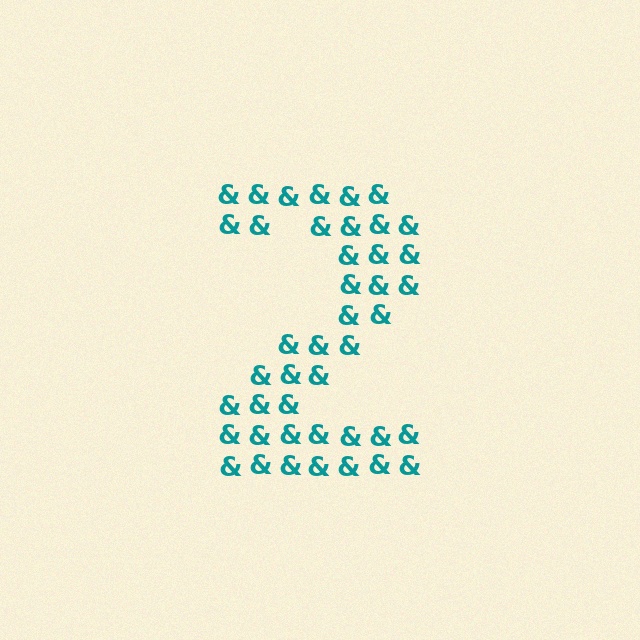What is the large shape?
The large shape is the digit 2.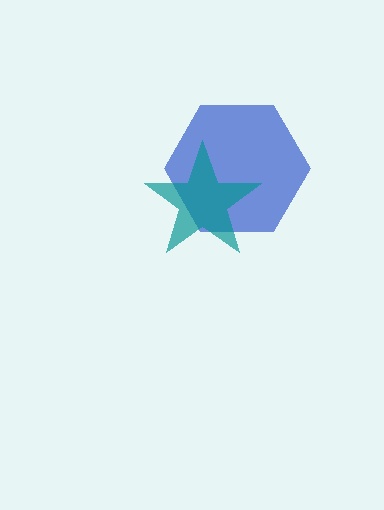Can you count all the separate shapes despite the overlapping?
Yes, there are 2 separate shapes.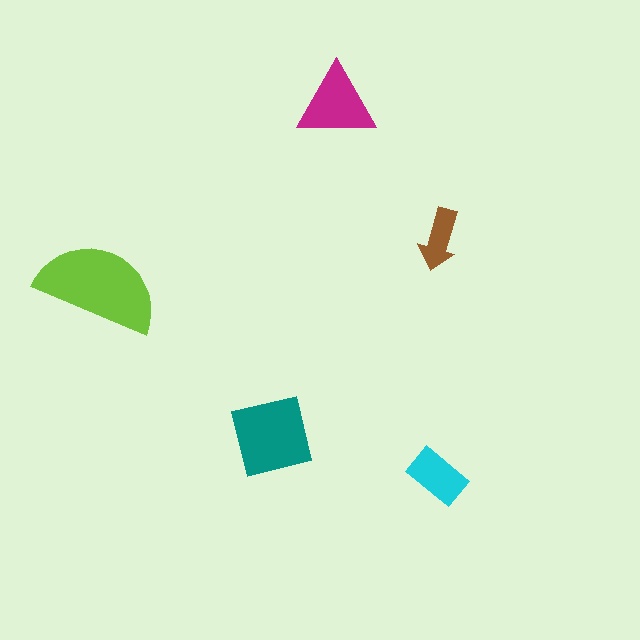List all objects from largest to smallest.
The lime semicircle, the teal square, the magenta triangle, the cyan rectangle, the brown arrow.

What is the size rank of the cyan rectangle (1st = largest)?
4th.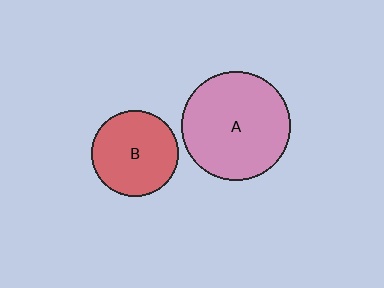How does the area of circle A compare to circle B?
Approximately 1.6 times.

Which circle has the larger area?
Circle A (pink).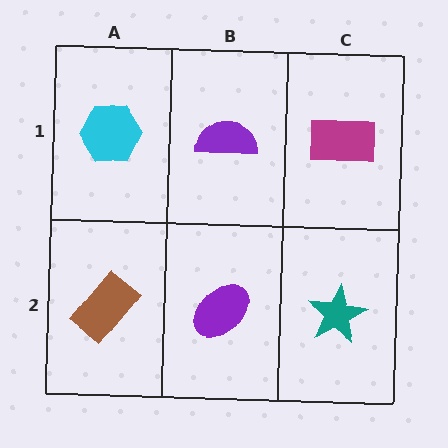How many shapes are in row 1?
3 shapes.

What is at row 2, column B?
A purple ellipse.